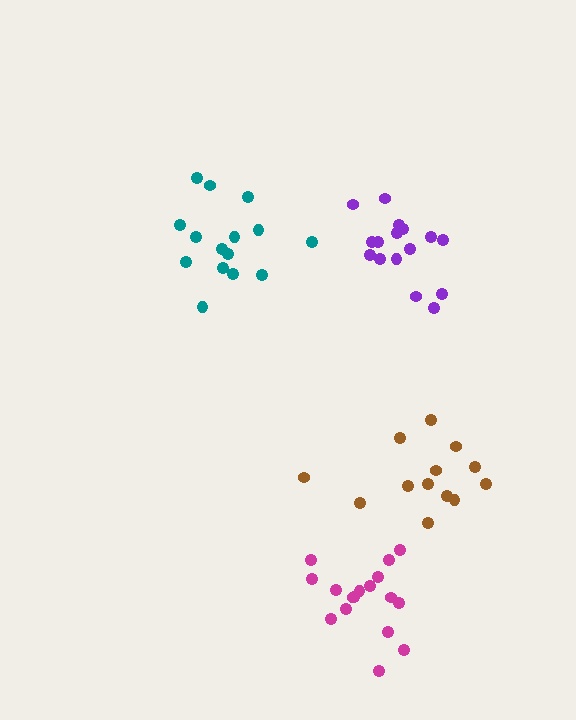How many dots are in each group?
Group 1: 15 dots, Group 2: 17 dots, Group 3: 13 dots, Group 4: 16 dots (61 total).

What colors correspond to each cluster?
The clusters are colored: teal, magenta, brown, purple.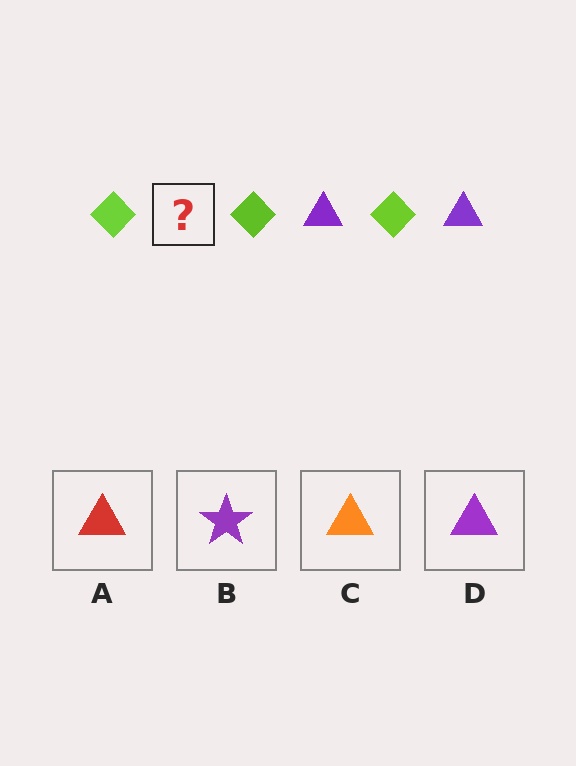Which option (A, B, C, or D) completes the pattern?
D.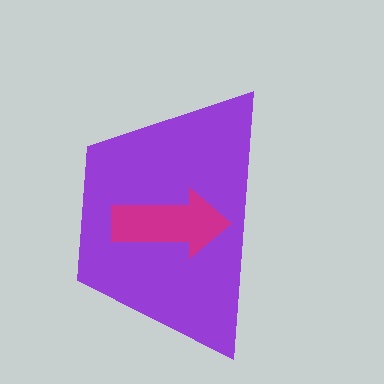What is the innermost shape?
The magenta arrow.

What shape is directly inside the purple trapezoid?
The magenta arrow.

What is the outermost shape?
The purple trapezoid.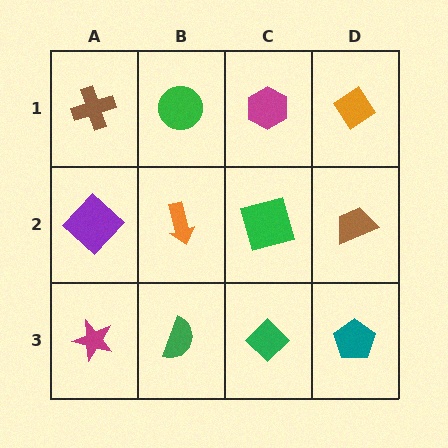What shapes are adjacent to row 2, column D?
An orange diamond (row 1, column D), a teal pentagon (row 3, column D), a green square (row 2, column C).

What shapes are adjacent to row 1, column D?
A brown trapezoid (row 2, column D), a magenta hexagon (row 1, column C).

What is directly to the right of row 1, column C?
An orange diamond.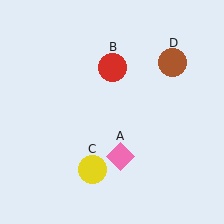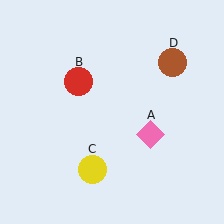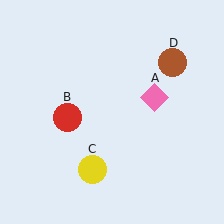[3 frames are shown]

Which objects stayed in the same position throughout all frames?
Yellow circle (object C) and brown circle (object D) remained stationary.